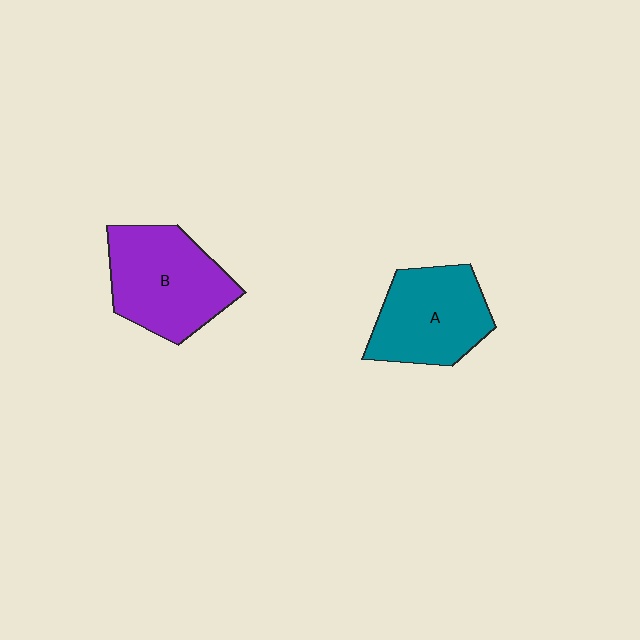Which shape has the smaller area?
Shape A (teal).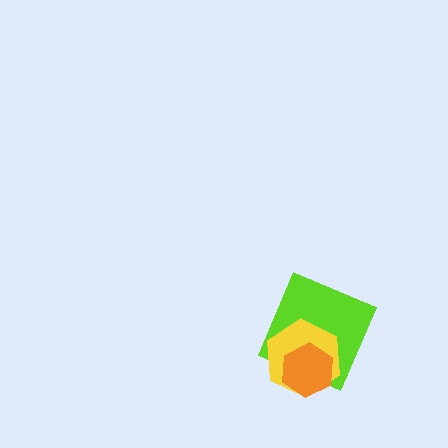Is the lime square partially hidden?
Yes, it is partially covered by another shape.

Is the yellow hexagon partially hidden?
Yes, it is partially covered by another shape.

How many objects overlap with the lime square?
2 objects overlap with the lime square.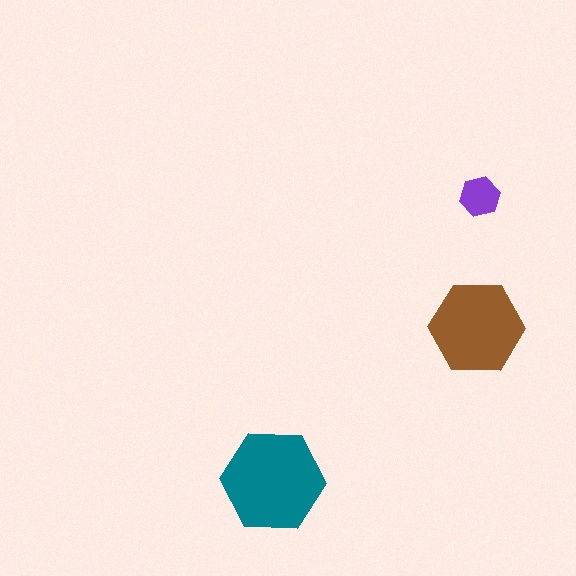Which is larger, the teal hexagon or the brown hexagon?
The teal one.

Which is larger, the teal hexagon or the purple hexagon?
The teal one.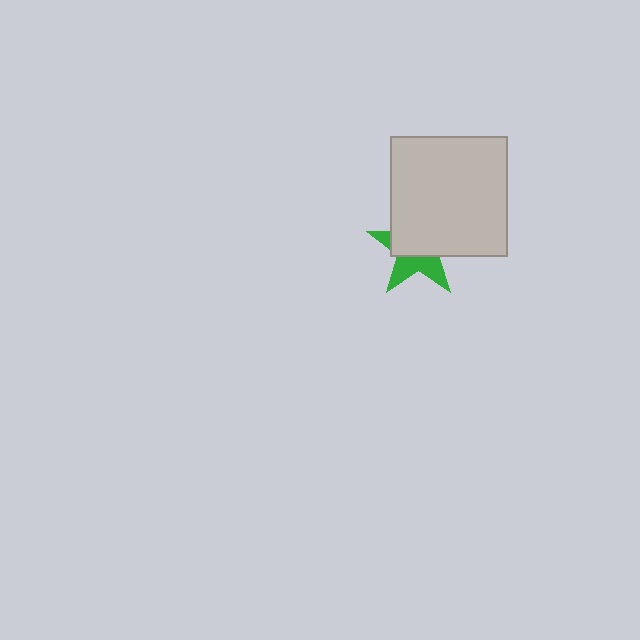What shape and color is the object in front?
The object in front is a light gray rectangle.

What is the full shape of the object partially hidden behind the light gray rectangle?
The partially hidden object is a green star.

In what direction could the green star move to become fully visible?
The green star could move down. That would shift it out from behind the light gray rectangle entirely.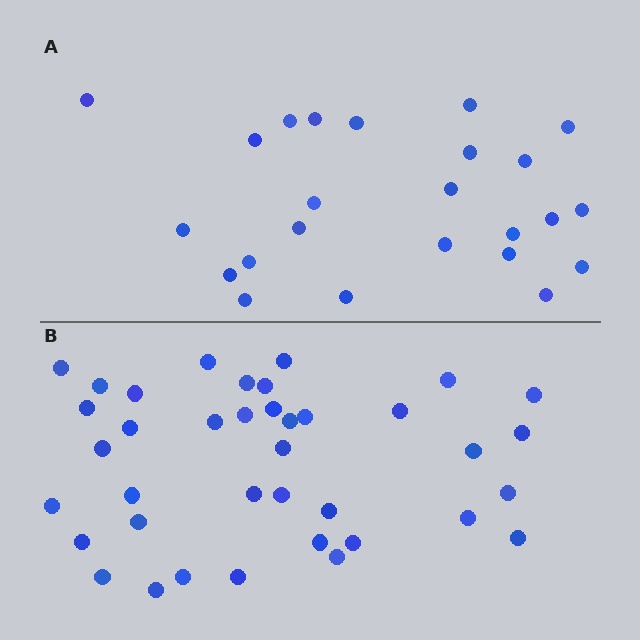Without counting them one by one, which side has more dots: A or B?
Region B (the bottom region) has more dots.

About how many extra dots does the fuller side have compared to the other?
Region B has approximately 15 more dots than region A.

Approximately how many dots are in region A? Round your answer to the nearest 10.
About 20 dots. (The exact count is 24, which rounds to 20.)